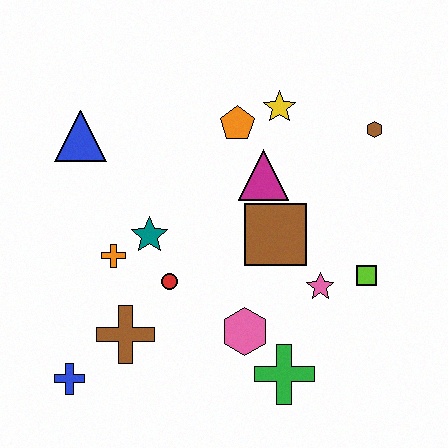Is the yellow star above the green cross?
Yes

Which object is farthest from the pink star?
The blue triangle is farthest from the pink star.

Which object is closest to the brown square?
The magenta triangle is closest to the brown square.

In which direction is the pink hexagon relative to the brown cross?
The pink hexagon is to the right of the brown cross.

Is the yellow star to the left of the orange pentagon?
No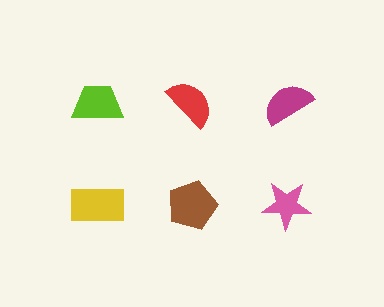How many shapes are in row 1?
3 shapes.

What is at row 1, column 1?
A lime trapezoid.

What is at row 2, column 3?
A pink star.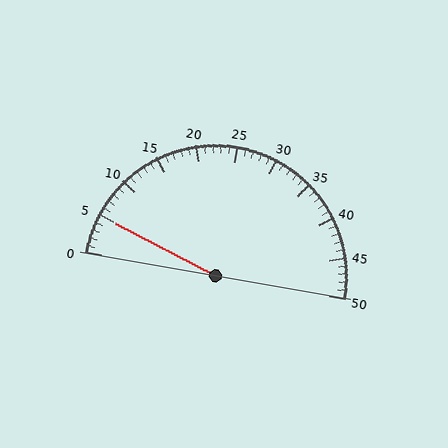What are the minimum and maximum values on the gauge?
The gauge ranges from 0 to 50.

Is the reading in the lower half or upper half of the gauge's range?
The reading is in the lower half of the range (0 to 50).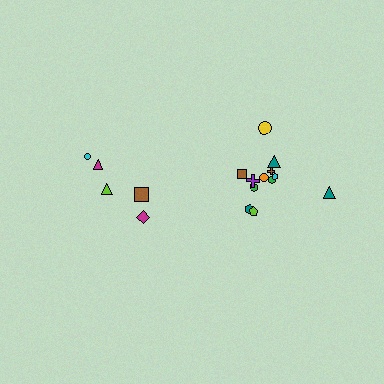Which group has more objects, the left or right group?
The right group.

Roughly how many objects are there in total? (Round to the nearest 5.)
Roughly 15 objects in total.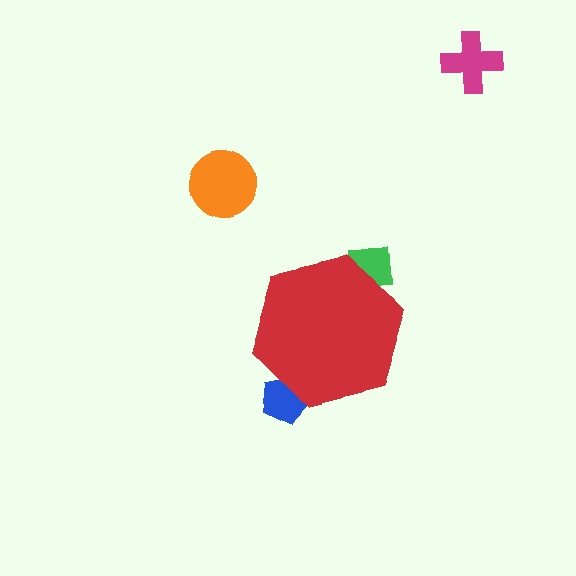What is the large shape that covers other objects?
A red hexagon.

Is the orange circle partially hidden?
No, the orange circle is fully visible.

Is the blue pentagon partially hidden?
Yes, the blue pentagon is partially hidden behind the red hexagon.